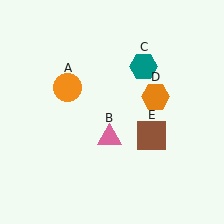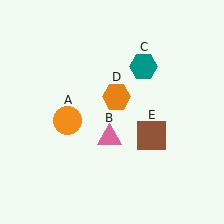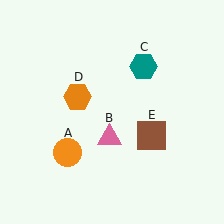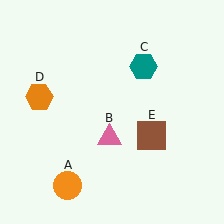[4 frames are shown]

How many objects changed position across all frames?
2 objects changed position: orange circle (object A), orange hexagon (object D).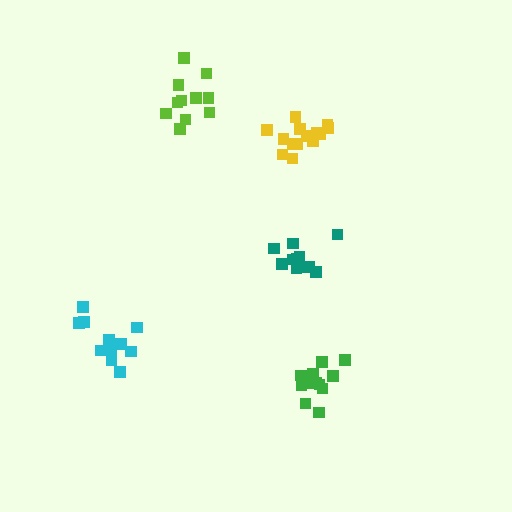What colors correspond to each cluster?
The clusters are colored: teal, yellow, green, lime, cyan.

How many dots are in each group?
Group 1: 11 dots, Group 2: 14 dots, Group 3: 13 dots, Group 4: 11 dots, Group 5: 13 dots (62 total).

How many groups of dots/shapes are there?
There are 5 groups.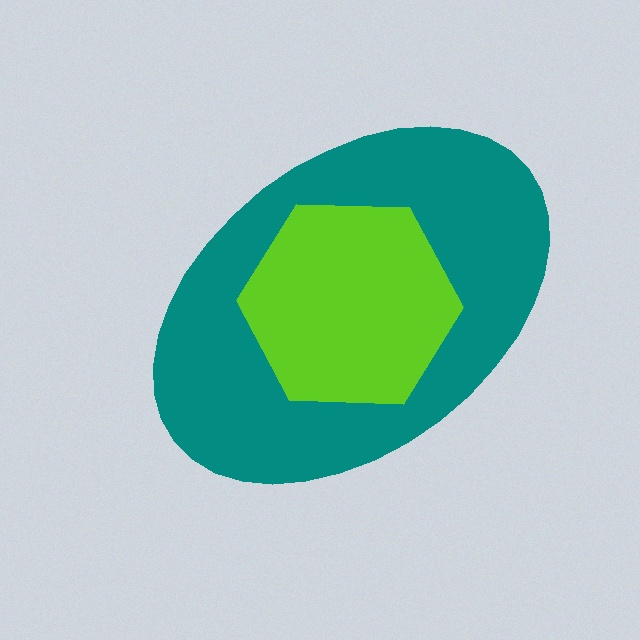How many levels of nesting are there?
2.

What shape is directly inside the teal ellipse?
The lime hexagon.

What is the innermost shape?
The lime hexagon.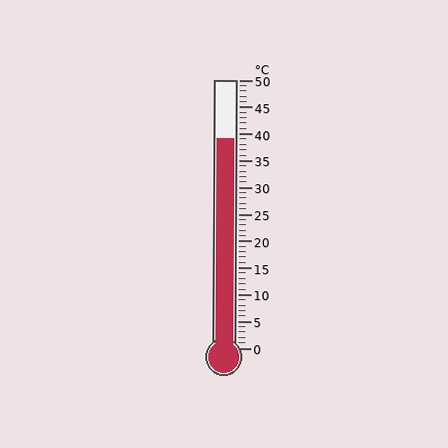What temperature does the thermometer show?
The thermometer shows approximately 39°C.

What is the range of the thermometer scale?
The thermometer scale ranges from 0°C to 50°C.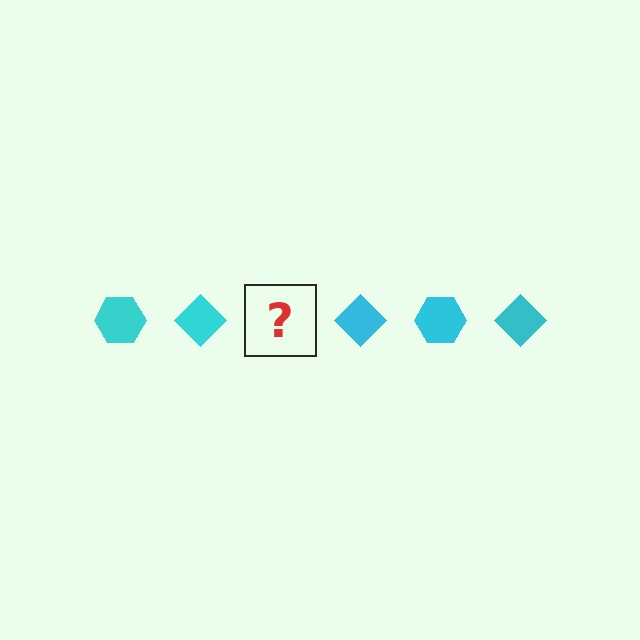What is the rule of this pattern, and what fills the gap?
The rule is that the pattern cycles through hexagon, diamond shapes in cyan. The gap should be filled with a cyan hexagon.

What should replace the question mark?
The question mark should be replaced with a cyan hexagon.